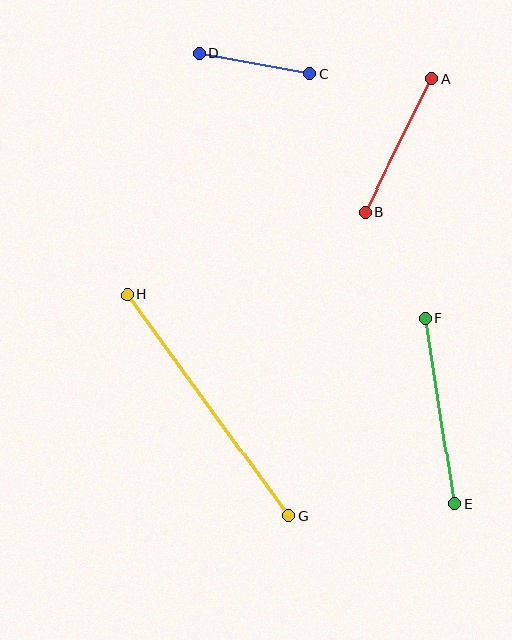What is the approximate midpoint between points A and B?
The midpoint is at approximately (398, 146) pixels.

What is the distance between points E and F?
The distance is approximately 188 pixels.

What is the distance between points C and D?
The distance is approximately 112 pixels.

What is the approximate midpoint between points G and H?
The midpoint is at approximately (208, 405) pixels.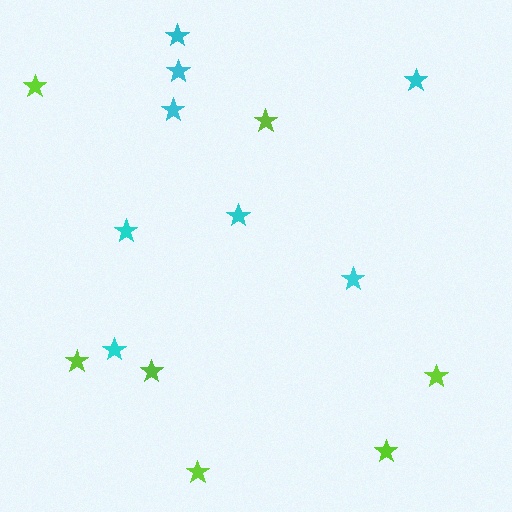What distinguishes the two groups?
There are 2 groups: one group of lime stars (7) and one group of cyan stars (8).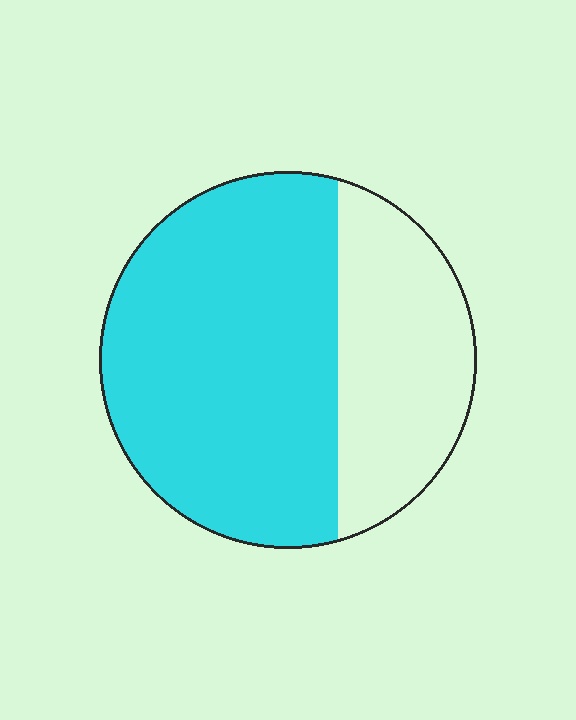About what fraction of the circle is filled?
About two thirds (2/3).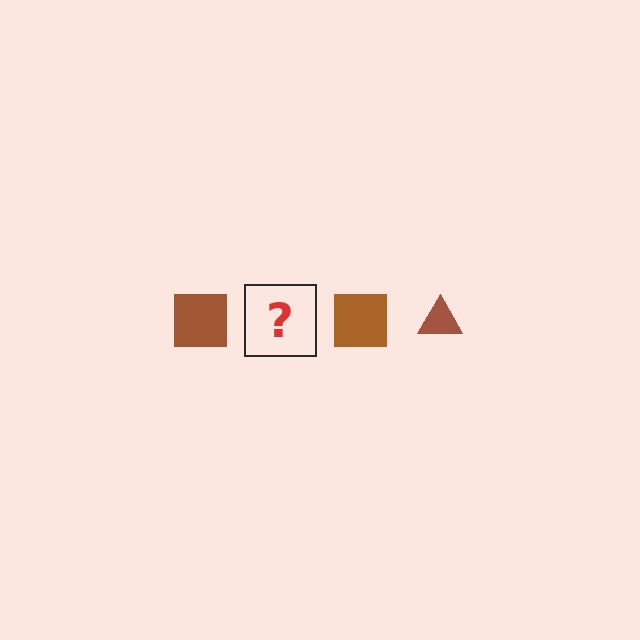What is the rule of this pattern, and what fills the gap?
The rule is that the pattern cycles through square, triangle shapes in brown. The gap should be filled with a brown triangle.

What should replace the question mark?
The question mark should be replaced with a brown triangle.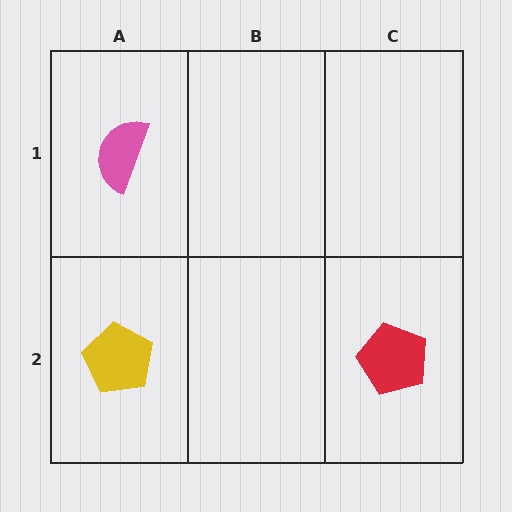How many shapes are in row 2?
2 shapes.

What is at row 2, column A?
A yellow pentagon.